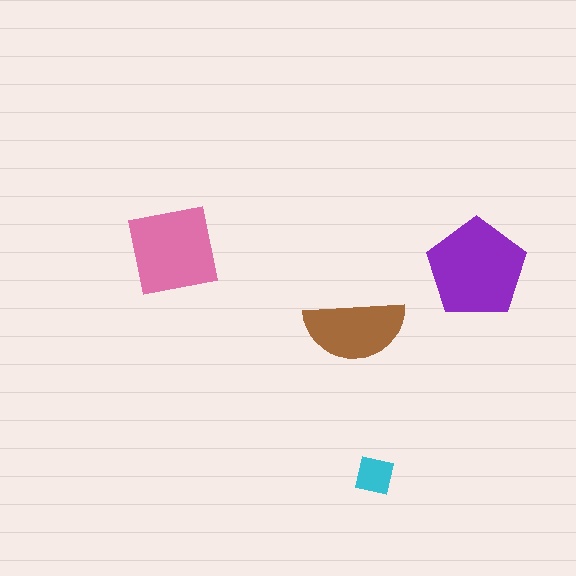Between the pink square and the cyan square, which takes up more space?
The pink square.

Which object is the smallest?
The cyan square.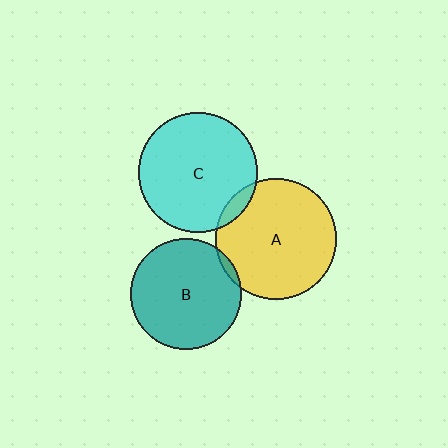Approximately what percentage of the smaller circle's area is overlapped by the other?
Approximately 5%.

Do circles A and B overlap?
Yes.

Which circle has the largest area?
Circle A (yellow).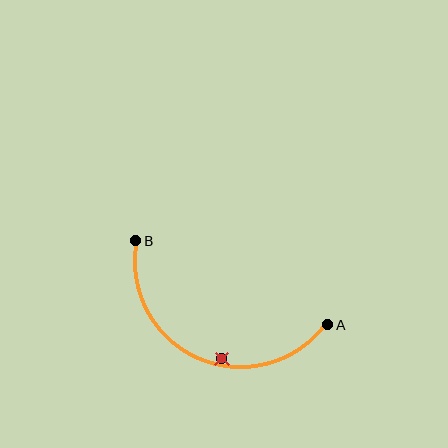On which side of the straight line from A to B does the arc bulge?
The arc bulges below the straight line connecting A and B.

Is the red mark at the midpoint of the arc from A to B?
No — the red mark does not lie on the arc at all. It sits slightly inside the curve.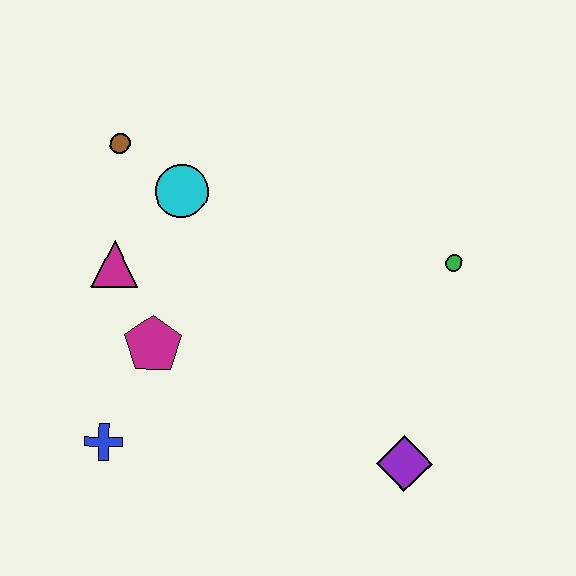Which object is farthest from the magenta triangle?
The purple diamond is farthest from the magenta triangle.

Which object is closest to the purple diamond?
The green circle is closest to the purple diamond.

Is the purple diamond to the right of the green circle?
No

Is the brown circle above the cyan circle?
Yes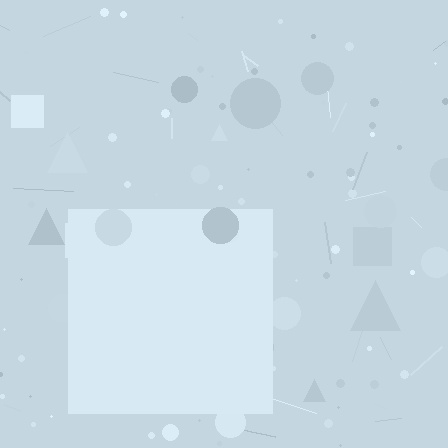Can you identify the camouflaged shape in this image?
The camouflaged shape is a square.